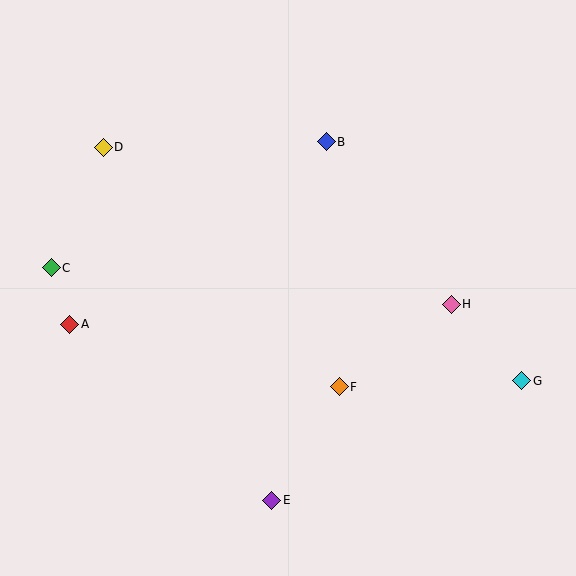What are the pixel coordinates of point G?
Point G is at (522, 381).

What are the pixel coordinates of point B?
Point B is at (326, 142).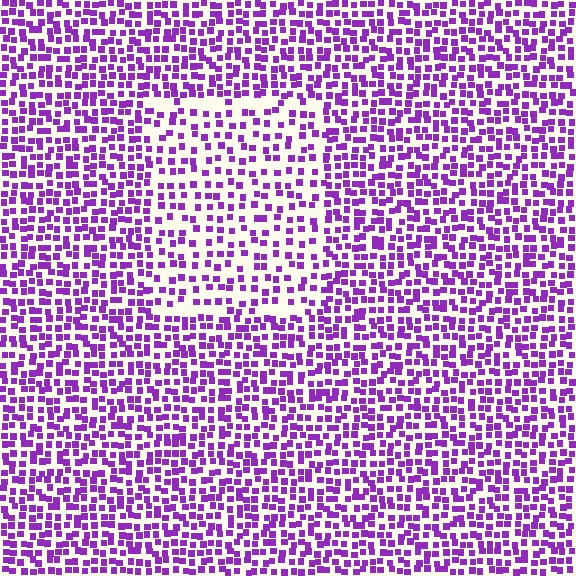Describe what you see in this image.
The image contains small purple elements arranged at two different densities. A rectangle-shaped region is visible where the elements are less densely packed than the surrounding area.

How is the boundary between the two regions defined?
The boundary is defined by a change in element density (approximately 1.7x ratio). All elements are the same color, size, and shape.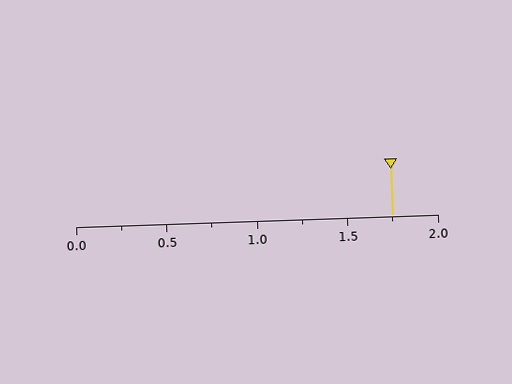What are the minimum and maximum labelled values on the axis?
The axis runs from 0.0 to 2.0.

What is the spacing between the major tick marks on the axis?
The major ticks are spaced 0.5 apart.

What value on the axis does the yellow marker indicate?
The marker indicates approximately 1.75.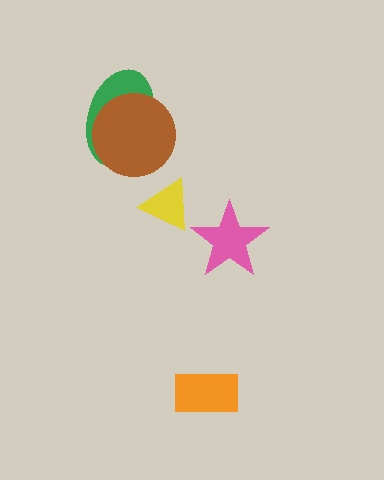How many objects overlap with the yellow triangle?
0 objects overlap with the yellow triangle.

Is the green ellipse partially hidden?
Yes, it is partially covered by another shape.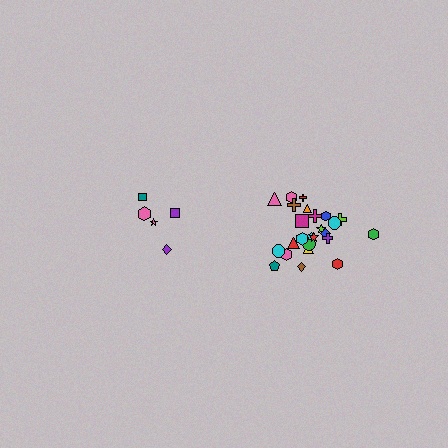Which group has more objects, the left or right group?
The right group.